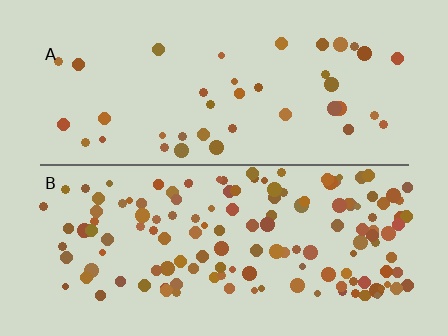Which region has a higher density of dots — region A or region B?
B (the bottom).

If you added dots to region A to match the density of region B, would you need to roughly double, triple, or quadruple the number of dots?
Approximately quadruple.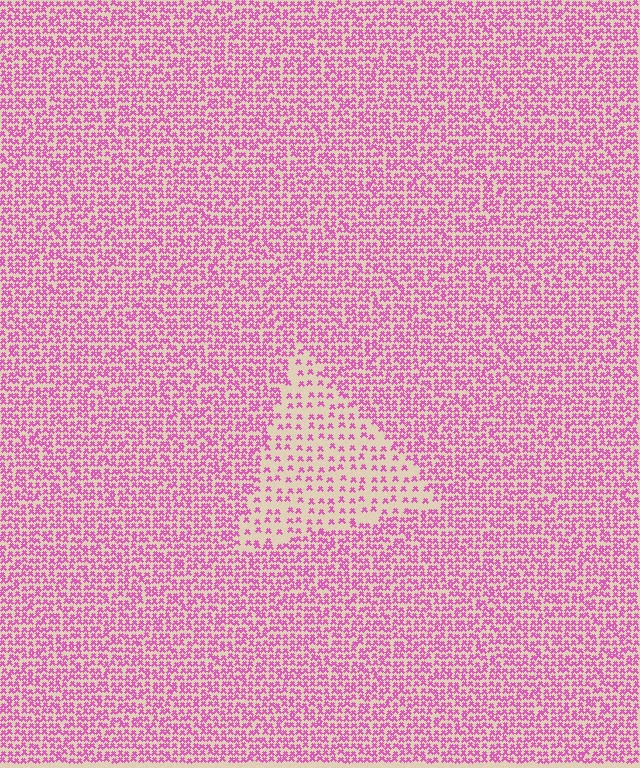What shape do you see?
I see a triangle.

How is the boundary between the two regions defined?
The boundary is defined by a change in element density (approximately 2.3x ratio). All elements are the same color, size, and shape.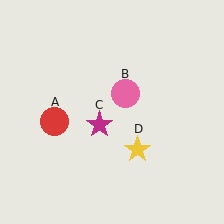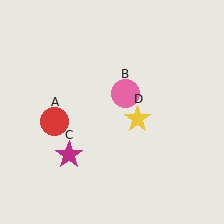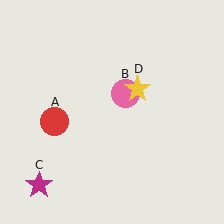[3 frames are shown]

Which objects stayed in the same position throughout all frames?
Red circle (object A) and pink circle (object B) remained stationary.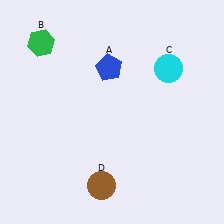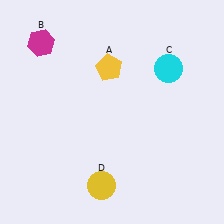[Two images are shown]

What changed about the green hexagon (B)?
In Image 1, B is green. In Image 2, it changed to magenta.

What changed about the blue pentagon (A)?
In Image 1, A is blue. In Image 2, it changed to yellow.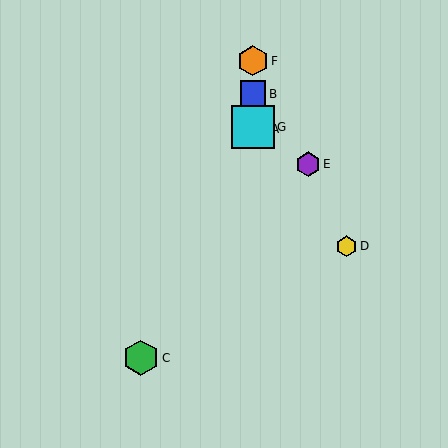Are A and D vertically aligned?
No, A is at x≈253 and D is at x≈347.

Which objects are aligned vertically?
Objects A, B, F, G are aligned vertically.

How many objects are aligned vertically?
4 objects (A, B, F, G) are aligned vertically.